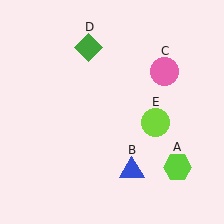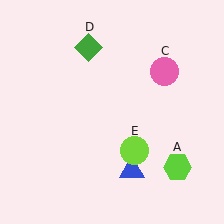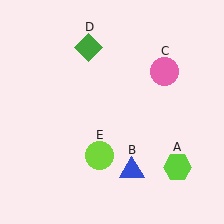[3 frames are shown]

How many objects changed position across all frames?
1 object changed position: lime circle (object E).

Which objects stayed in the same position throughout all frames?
Lime hexagon (object A) and blue triangle (object B) and pink circle (object C) and green diamond (object D) remained stationary.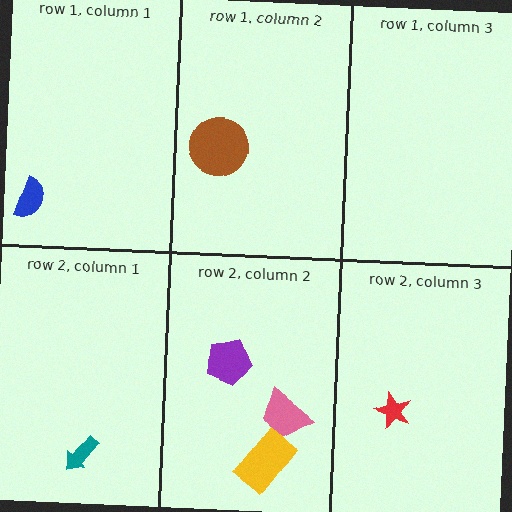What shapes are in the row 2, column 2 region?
The pink trapezoid, the yellow rectangle, the purple pentagon.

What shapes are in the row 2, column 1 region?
The teal arrow.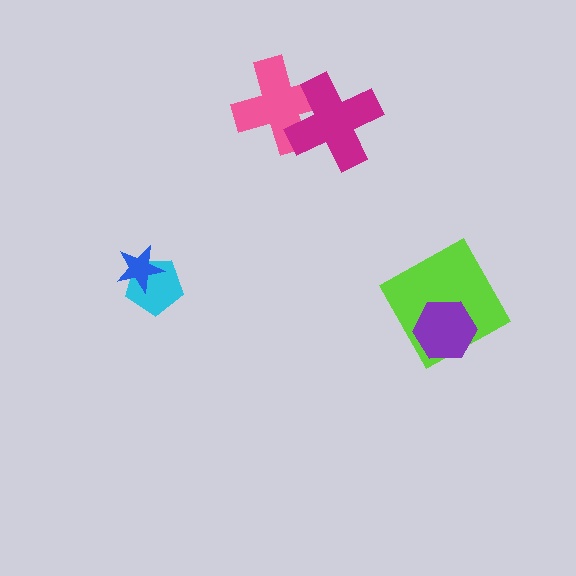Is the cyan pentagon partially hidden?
Yes, it is partially covered by another shape.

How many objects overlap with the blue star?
1 object overlaps with the blue star.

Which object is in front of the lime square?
The purple hexagon is in front of the lime square.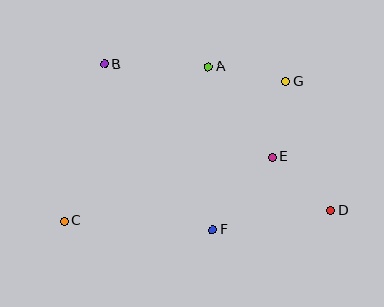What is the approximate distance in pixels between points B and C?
The distance between B and C is approximately 162 pixels.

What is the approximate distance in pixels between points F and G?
The distance between F and G is approximately 165 pixels.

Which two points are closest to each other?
Points E and G are closest to each other.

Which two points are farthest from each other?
Points B and D are farthest from each other.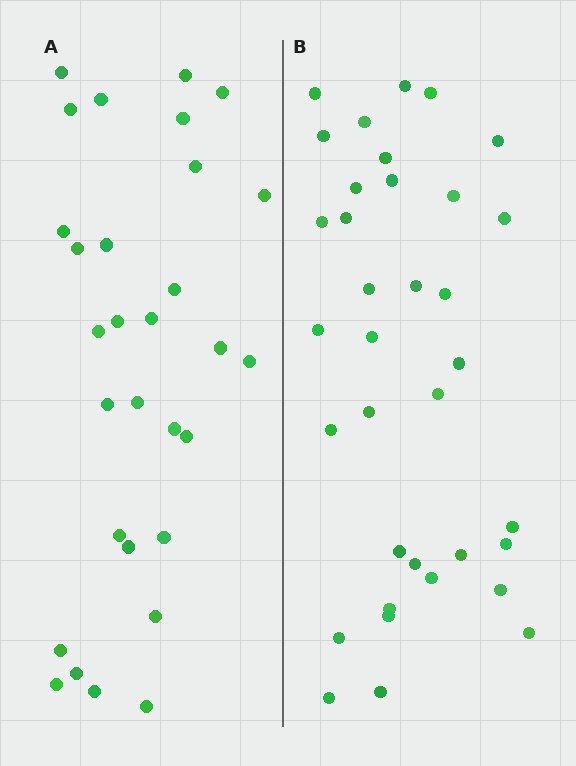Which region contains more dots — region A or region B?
Region B (the right region) has more dots.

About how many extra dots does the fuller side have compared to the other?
Region B has about 5 more dots than region A.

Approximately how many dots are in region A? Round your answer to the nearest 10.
About 30 dots.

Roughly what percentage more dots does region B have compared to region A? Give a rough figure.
About 15% more.